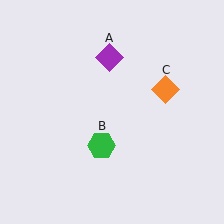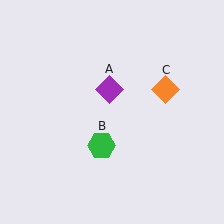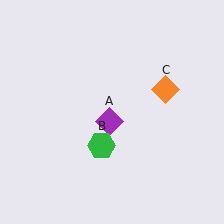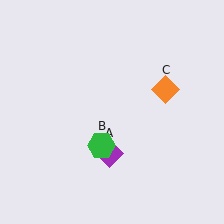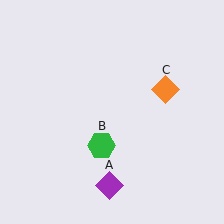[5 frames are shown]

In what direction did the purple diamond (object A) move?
The purple diamond (object A) moved down.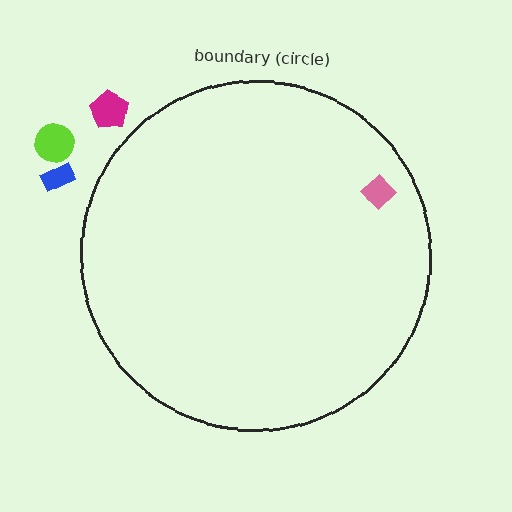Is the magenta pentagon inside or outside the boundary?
Outside.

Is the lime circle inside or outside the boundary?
Outside.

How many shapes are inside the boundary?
1 inside, 3 outside.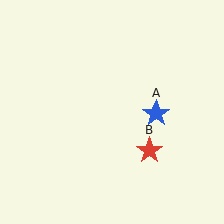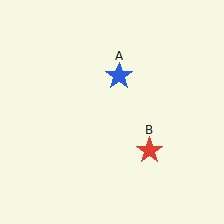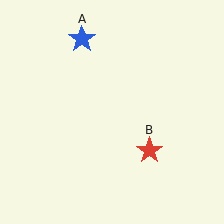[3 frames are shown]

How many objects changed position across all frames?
1 object changed position: blue star (object A).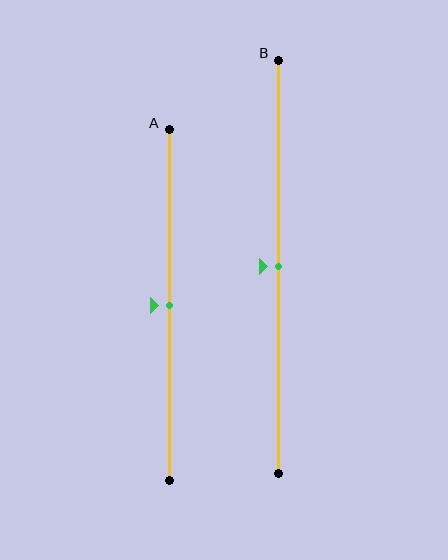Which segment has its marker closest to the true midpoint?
Segment A has its marker closest to the true midpoint.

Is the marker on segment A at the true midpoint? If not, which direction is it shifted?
Yes, the marker on segment A is at the true midpoint.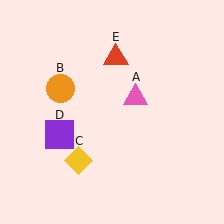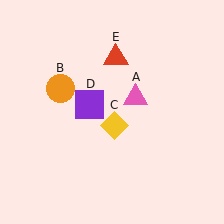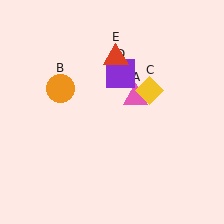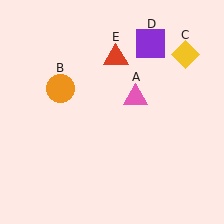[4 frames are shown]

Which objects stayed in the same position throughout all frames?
Pink triangle (object A) and orange circle (object B) and red triangle (object E) remained stationary.